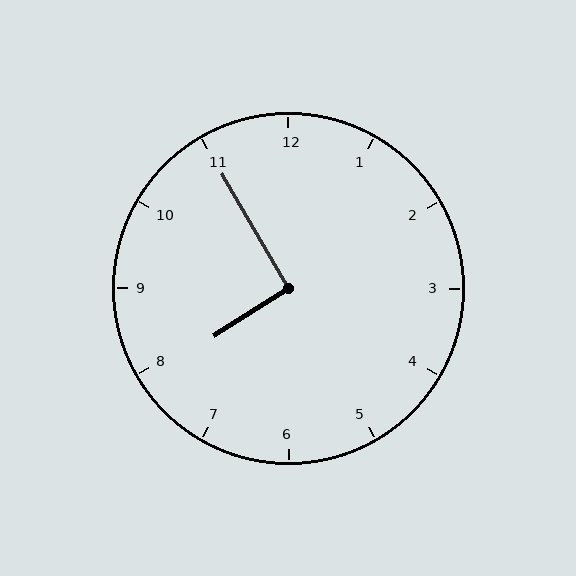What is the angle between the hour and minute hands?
Approximately 92 degrees.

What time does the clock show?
7:55.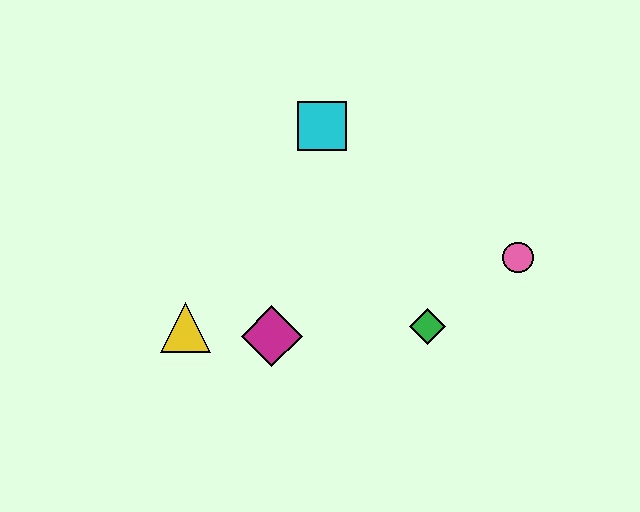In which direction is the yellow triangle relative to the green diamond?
The yellow triangle is to the left of the green diamond.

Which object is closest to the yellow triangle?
The magenta diamond is closest to the yellow triangle.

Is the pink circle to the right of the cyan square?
Yes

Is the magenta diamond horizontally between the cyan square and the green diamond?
No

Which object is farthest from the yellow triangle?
The pink circle is farthest from the yellow triangle.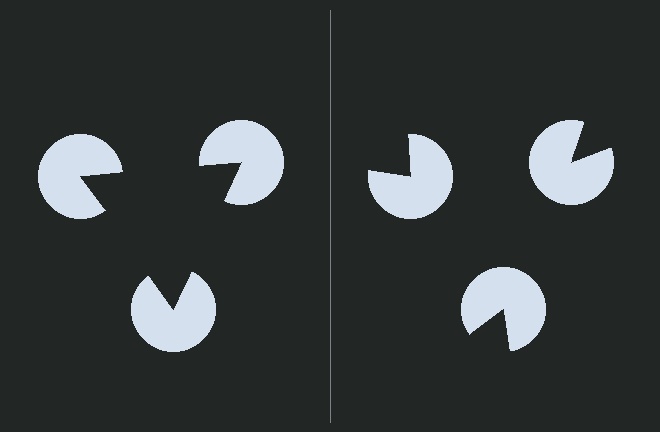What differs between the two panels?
The pac-man discs are positioned identically on both sides; only the wedge orientations differ. On the left they align to a triangle; on the right they are misaligned.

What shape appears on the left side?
An illusory triangle.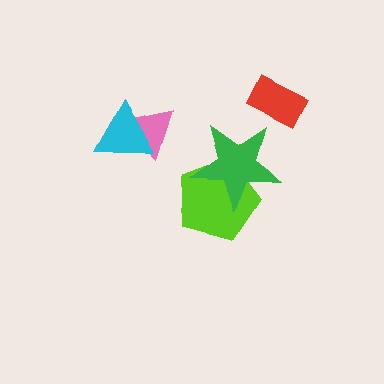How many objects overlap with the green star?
1 object overlaps with the green star.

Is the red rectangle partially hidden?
No, no other shape covers it.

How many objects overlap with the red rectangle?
0 objects overlap with the red rectangle.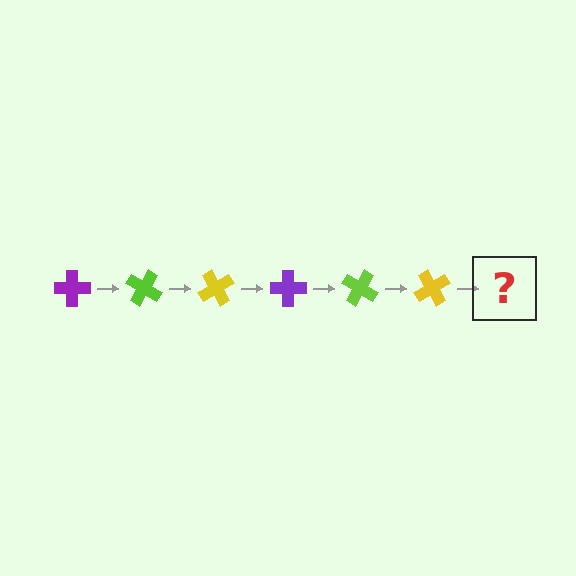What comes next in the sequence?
The next element should be a purple cross, rotated 180 degrees from the start.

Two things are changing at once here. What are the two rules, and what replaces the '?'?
The two rules are that it rotates 30 degrees each step and the color cycles through purple, lime, and yellow. The '?' should be a purple cross, rotated 180 degrees from the start.